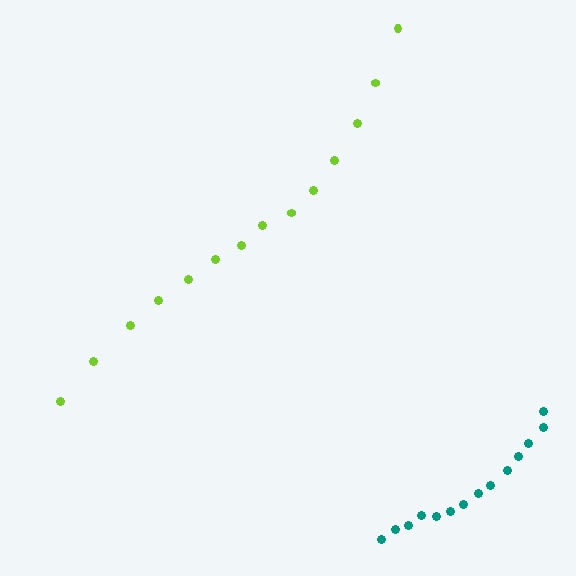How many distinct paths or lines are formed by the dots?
There are 2 distinct paths.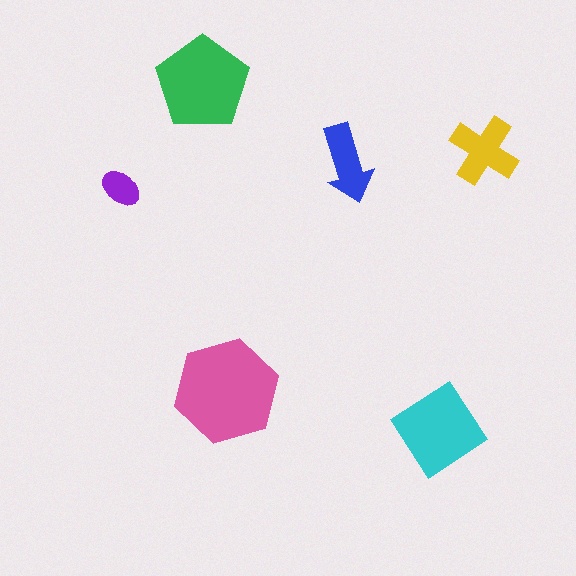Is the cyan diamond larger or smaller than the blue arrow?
Larger.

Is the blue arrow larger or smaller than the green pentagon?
Smaller.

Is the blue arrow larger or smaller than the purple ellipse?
Larger.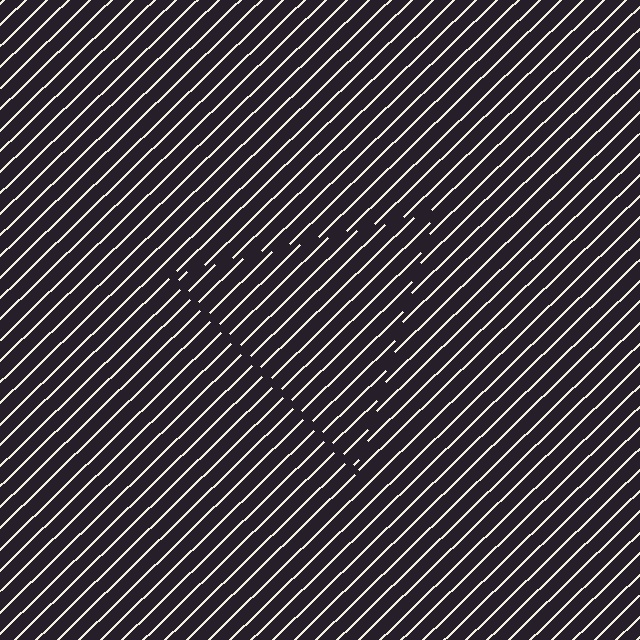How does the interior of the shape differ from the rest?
The interior of the shape contains the same grating, shifted by half a period — the contour is defined by the phase discontinuity where line-ends from the inner and outer gratings abut.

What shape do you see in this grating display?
An illusory triangle. The interior of the shape contains the same grating, shifted by half a period — the contour is defined by the phase discontinuity where line-ends from the inner and outer gratings abut.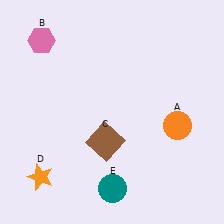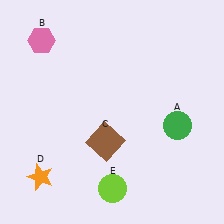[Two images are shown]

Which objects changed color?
A changed from orange to green. E changed from teal to lime.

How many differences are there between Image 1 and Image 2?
There are 2 differences between the two images.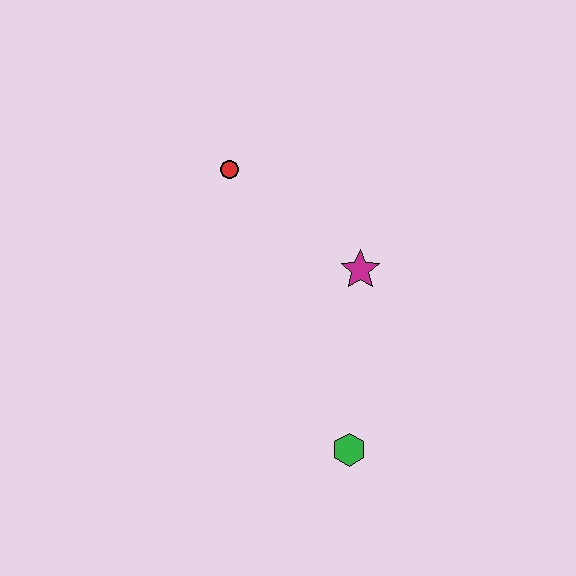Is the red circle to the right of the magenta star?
No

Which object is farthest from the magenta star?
The green hexagon is farthest from the magenta star.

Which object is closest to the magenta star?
The red circle is closest to the magenta star.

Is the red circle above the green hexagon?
Yes